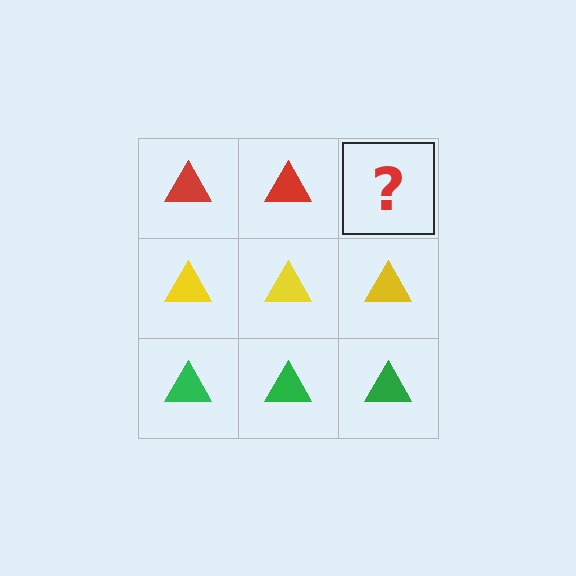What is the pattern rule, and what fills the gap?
The rule is that each row has a consistent color. The gap should be filled with a red triangle.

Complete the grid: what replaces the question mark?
The question mark should be replaced with a red triangle.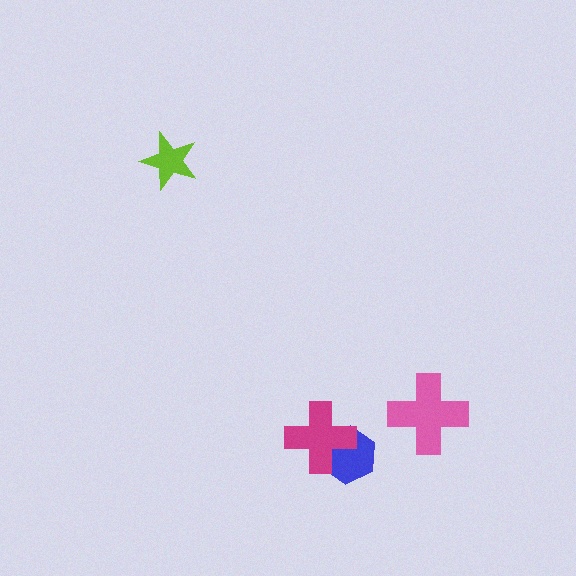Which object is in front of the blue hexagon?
The magenta cross is in front of the blue hexagon.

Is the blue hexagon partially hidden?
Yes, it is partially covered by another shape.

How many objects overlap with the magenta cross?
1 object overlaps with the magenta cross.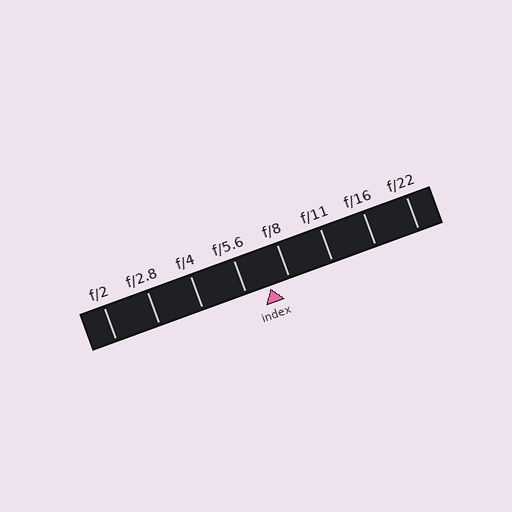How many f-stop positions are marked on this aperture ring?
There are 8 f-stop positions marked.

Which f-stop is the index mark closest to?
The index mark is closest to f/8.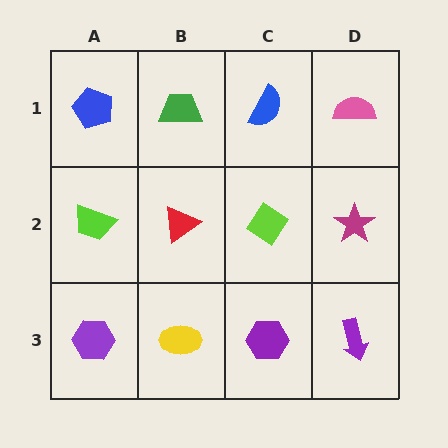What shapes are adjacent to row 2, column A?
A blue pentagon (row 1, column A), a purple hexagon (row 3, column A), a red triangle (row 2, column B).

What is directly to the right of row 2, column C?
A magenta star.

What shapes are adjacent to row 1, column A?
A lime trapezoid (row 2, column A), a green trapezoid (row 1, column B).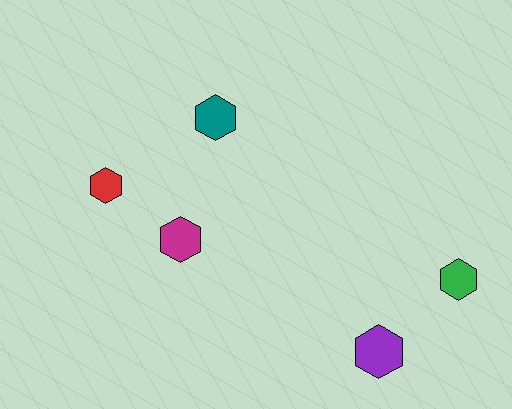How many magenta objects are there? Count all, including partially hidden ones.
There is 1 magenta object.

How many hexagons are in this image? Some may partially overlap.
There are 5 hexagons.